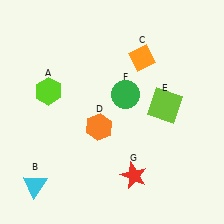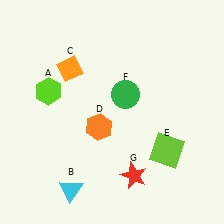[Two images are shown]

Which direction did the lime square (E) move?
The lime square (E) moved down.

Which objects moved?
The objects that moved are: the cyan triangle (B), the orange diamond (C), the lime square (E).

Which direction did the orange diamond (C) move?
The orange diamond (C) moved left.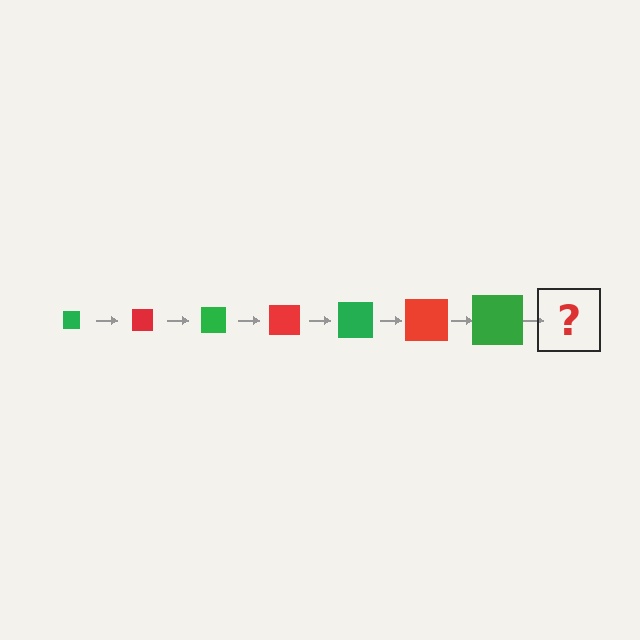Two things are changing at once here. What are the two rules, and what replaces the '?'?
The two rules are that the square grows larger each step and the color cycles through green and red. The '?' should be a red square, larger than the previous one.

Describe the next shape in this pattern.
It should be a red square, larger than the previous one.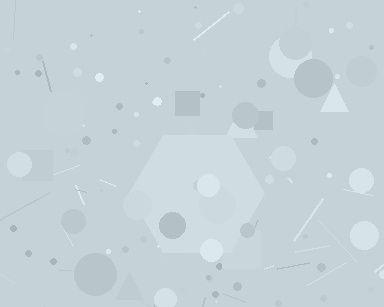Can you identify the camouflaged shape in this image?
The camouflaged shape is a hexagon.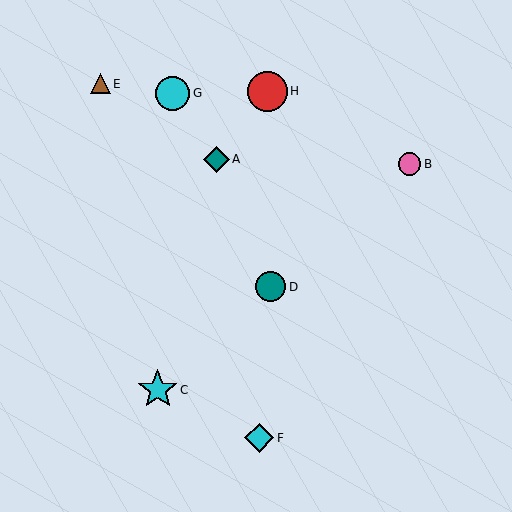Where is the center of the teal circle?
The center of the teal circle is at (271, 287).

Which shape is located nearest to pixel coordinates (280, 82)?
The red circle (labeled H) at (268, 91) is nearest to that location.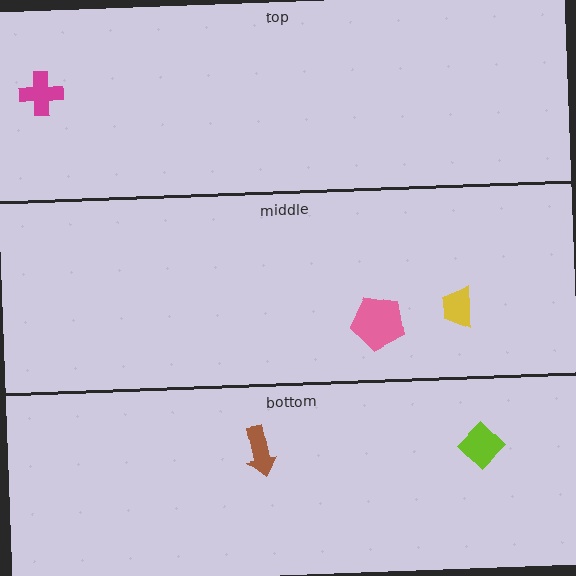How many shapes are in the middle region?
2.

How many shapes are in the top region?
1.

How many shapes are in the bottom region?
2.